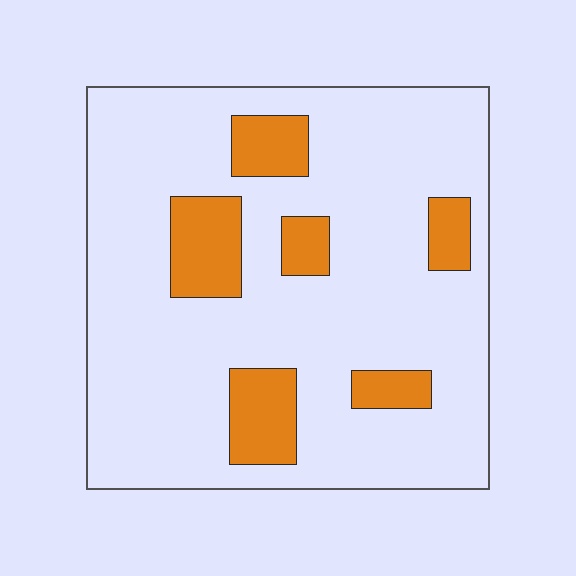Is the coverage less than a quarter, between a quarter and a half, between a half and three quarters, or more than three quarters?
Less than a quarter.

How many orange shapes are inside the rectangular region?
6.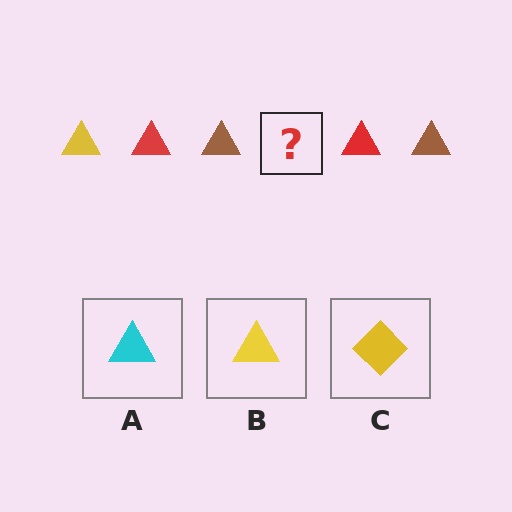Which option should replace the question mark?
Option B.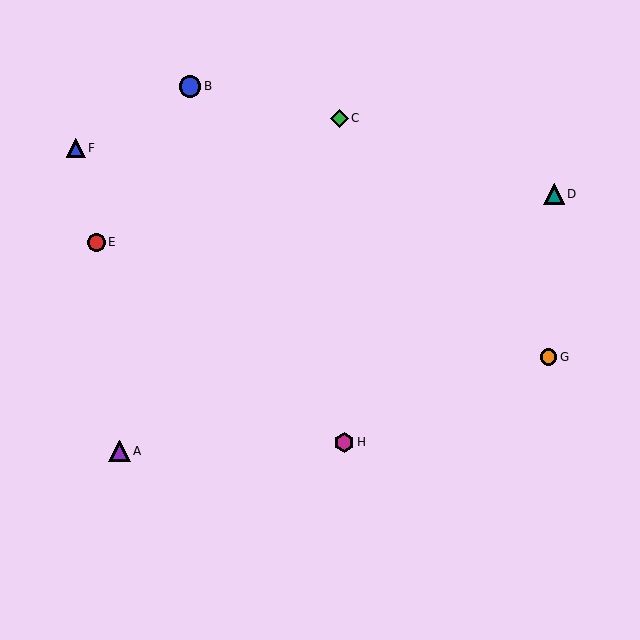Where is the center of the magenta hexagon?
The center of the magenta hexagon is at (344, 442).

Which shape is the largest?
The purple triangle (labeled A) is the largest.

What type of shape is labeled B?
Shape B is a blue circle.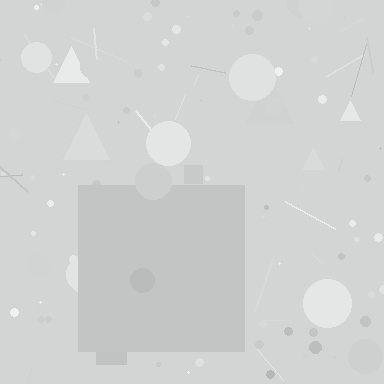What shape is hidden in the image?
A square is hidden in the image.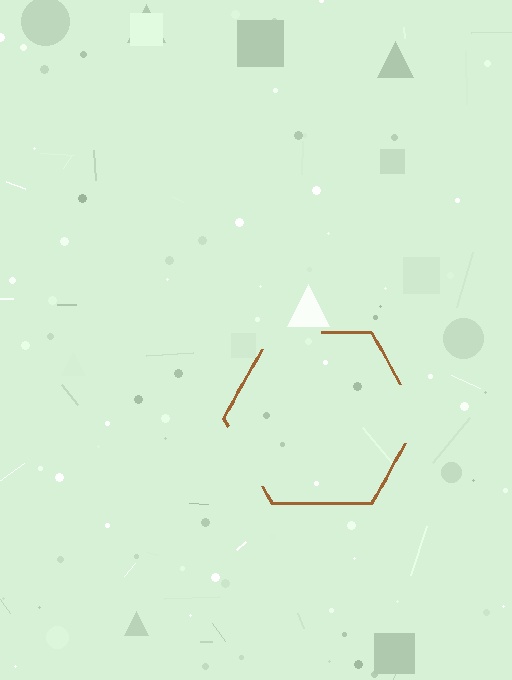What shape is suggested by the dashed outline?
The dashed outline suggests a hexagon.